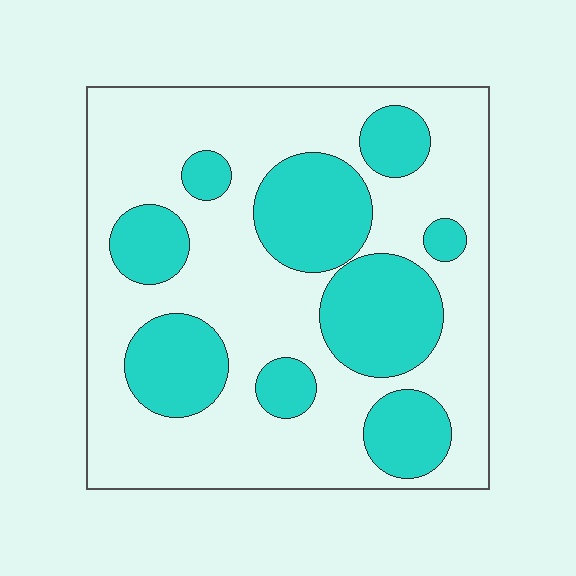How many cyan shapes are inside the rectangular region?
9.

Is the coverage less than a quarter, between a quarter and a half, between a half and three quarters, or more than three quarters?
Between a quarter and a half.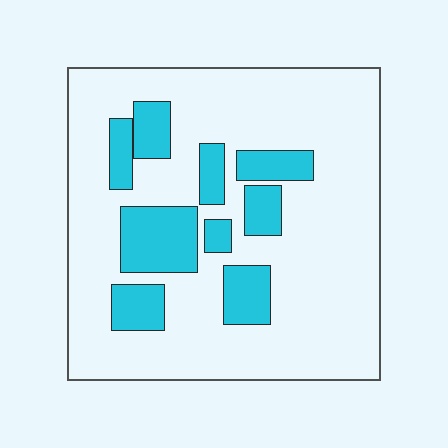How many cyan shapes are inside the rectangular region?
9.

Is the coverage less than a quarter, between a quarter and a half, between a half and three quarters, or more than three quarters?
Less than a quarter.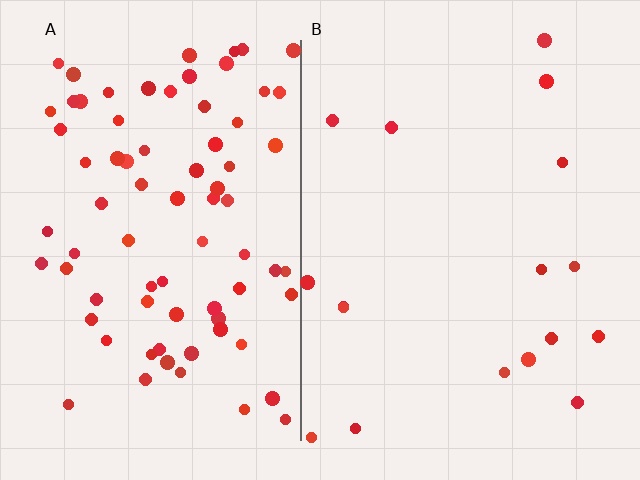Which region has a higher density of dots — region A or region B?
A (the left).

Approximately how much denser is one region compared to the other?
Approximately 4.5× — region A over region B.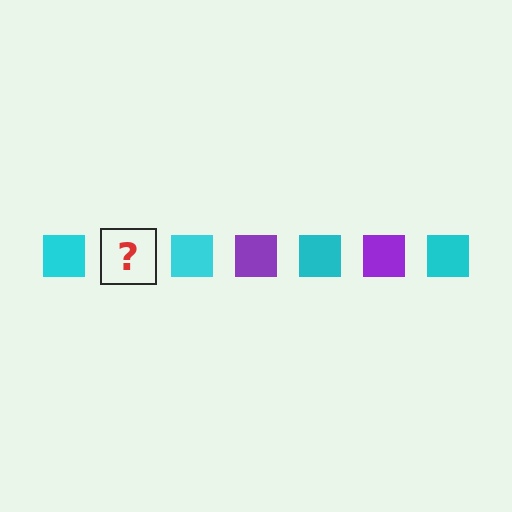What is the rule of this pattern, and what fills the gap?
The rule is that the pattern cycles through cyan, purple squares. The gap should be filled with a purple square.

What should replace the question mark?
The question mark should be replaced with a purple square.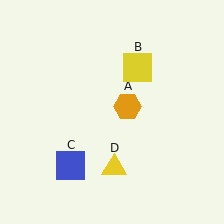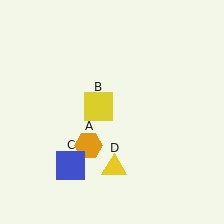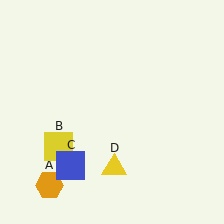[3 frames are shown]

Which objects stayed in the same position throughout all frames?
Blue square (object C) and yellow triangle (object D) remained stationary.